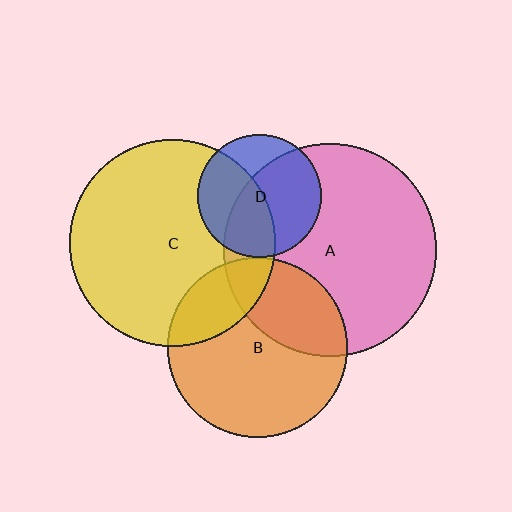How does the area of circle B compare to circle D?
Approximately 2.1 times.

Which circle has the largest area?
Circle A (pink).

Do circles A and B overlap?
Yes.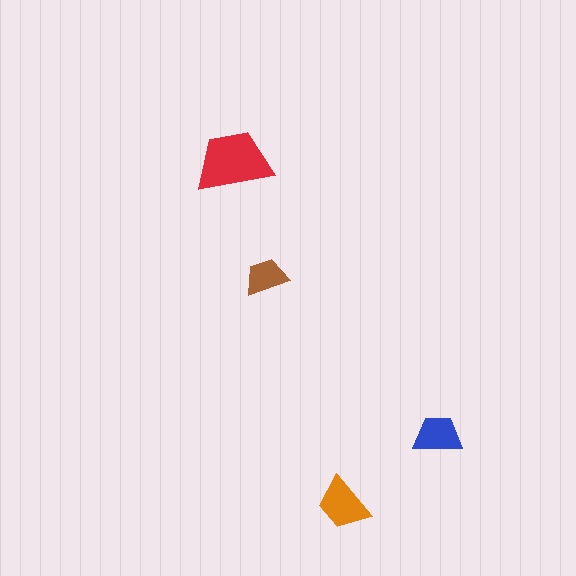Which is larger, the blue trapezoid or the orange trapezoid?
The orange one.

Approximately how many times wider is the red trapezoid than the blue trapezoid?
About 1.5 times wider.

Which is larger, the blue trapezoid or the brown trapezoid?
The blue one.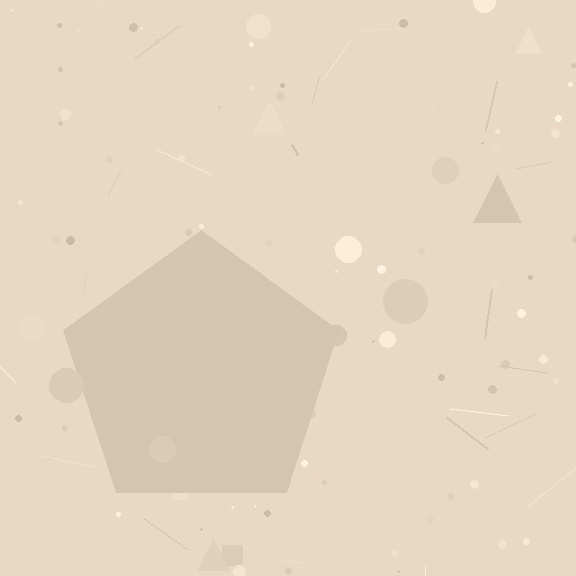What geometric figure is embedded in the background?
A pentagon is embedded in the background.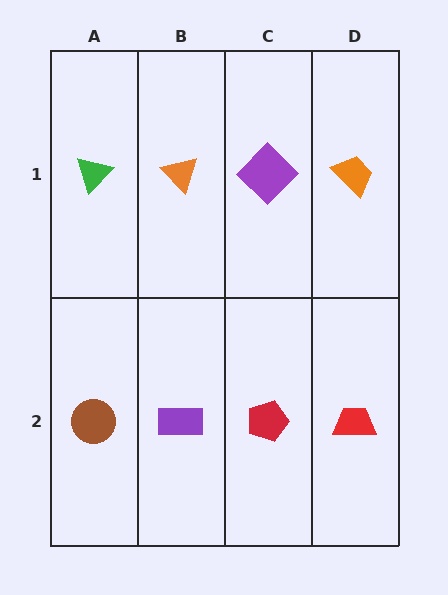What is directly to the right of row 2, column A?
A purple rectangle.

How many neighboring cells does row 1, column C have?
3.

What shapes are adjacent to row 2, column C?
A purple diamond (row 1, column C), a purple rectangle (row 2, column B), a red trapezoid (row 2, column D).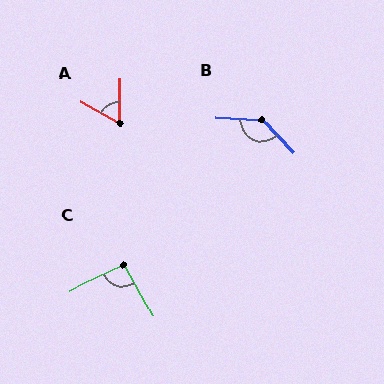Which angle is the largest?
B, at approximately 137 degrees.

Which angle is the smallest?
A, at approximately 62 degrees.